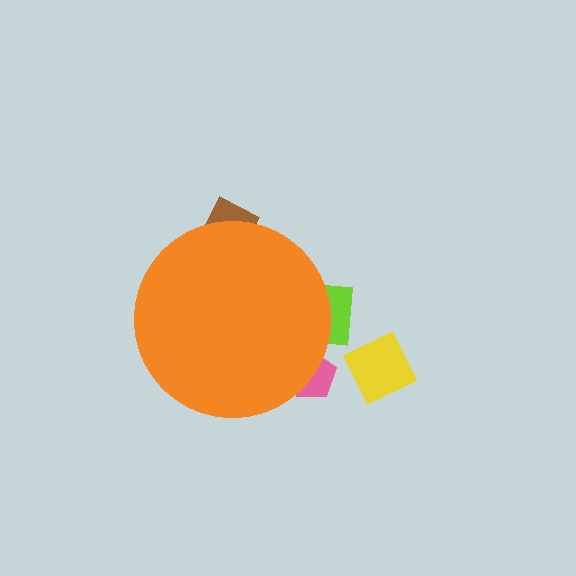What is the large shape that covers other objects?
An orange circle.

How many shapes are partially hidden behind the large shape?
3 shapes are partially hidden.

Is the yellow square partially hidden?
No, the yellow square is fully visible.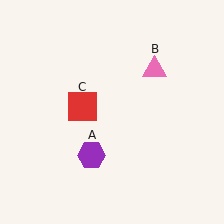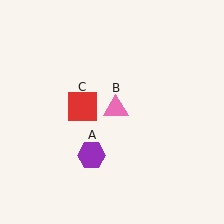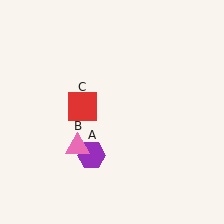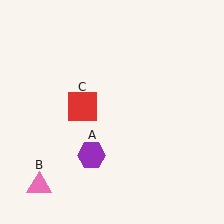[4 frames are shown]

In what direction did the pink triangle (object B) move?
The pink triangle (object B) moved down and to the left.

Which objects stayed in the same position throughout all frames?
Purple hexagon (object A) and red square (object C) remained stationary.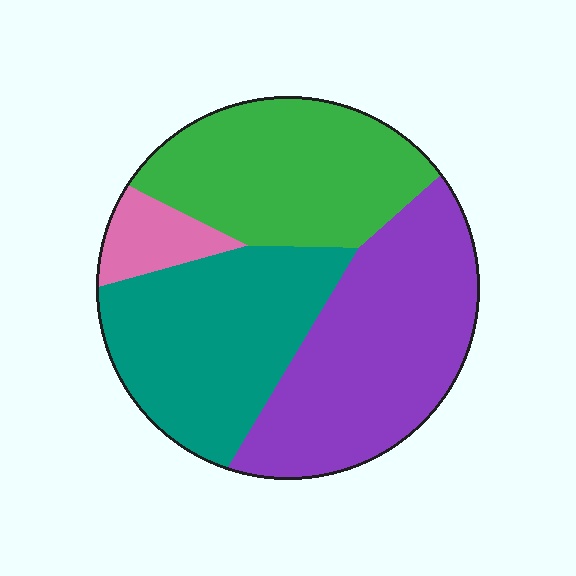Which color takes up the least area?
Pink, at roughly 5%.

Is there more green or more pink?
Green.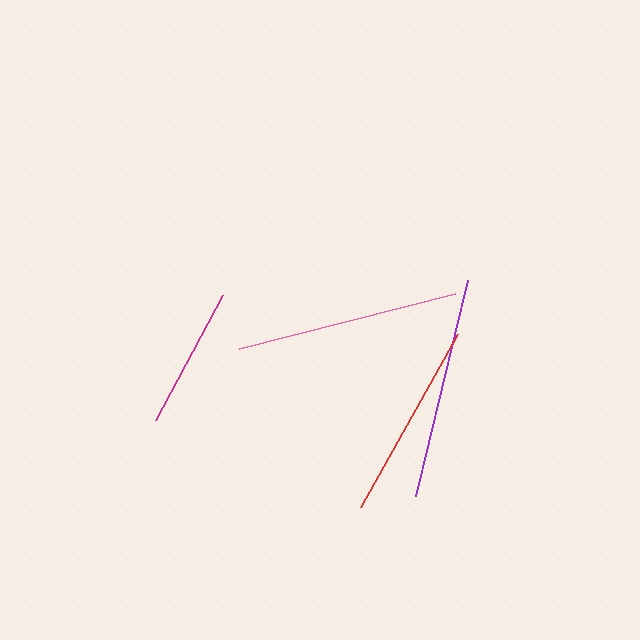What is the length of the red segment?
The red segment is approximately 199 pixels long.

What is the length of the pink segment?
The pink segment is approximately 223 pixels long.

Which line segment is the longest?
The pink line is the longest at approximately 223 pixels.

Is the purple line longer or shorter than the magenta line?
The purple line is longer than the magenta line.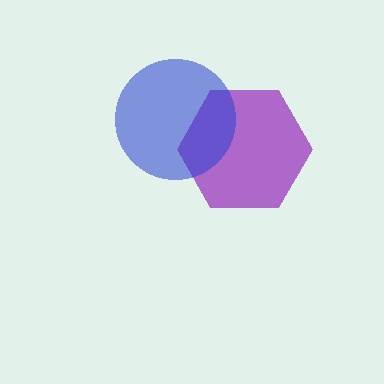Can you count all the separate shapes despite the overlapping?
Yes, there are 2 separate shapes.